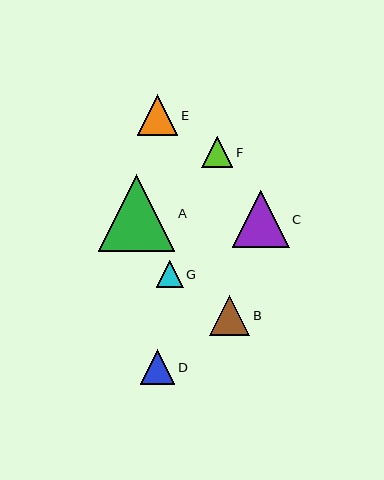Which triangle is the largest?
Triangle A is the largest with a size of approximately 77 pixels.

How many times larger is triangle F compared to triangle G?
Triangle F is approximately 1.2 times the size of triangle G.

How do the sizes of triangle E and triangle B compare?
Triangle E and triangle B are approximately the same size.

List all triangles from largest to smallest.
From largest to smallest: A, C, E, B, D, F, G.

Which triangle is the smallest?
Triangle G is the smallest with a size of approximately 27 pixels.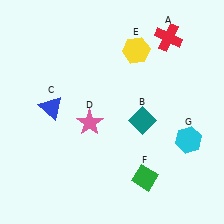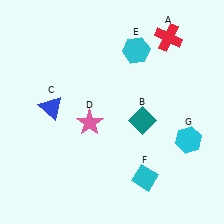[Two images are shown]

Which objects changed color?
E changed from yellow to cyan. F changed from green to cyan.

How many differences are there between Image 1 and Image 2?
There are 2 differences between the two images.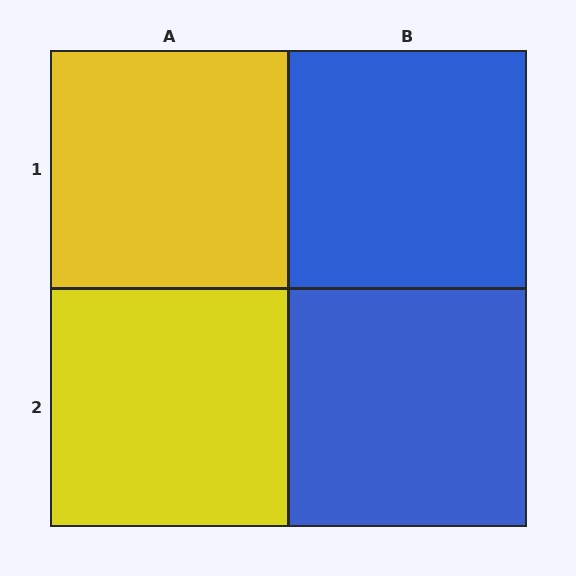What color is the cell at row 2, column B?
Blue.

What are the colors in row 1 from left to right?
Yellow, blue.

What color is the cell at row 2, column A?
Yellow.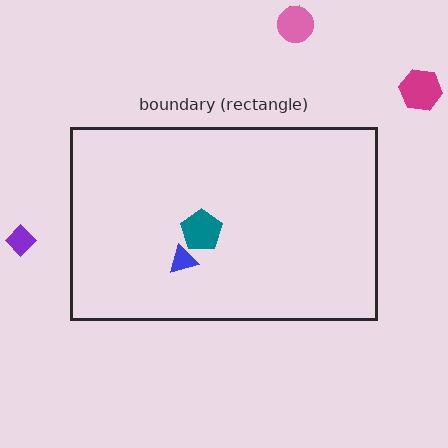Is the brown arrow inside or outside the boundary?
Outside.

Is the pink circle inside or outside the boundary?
Outside.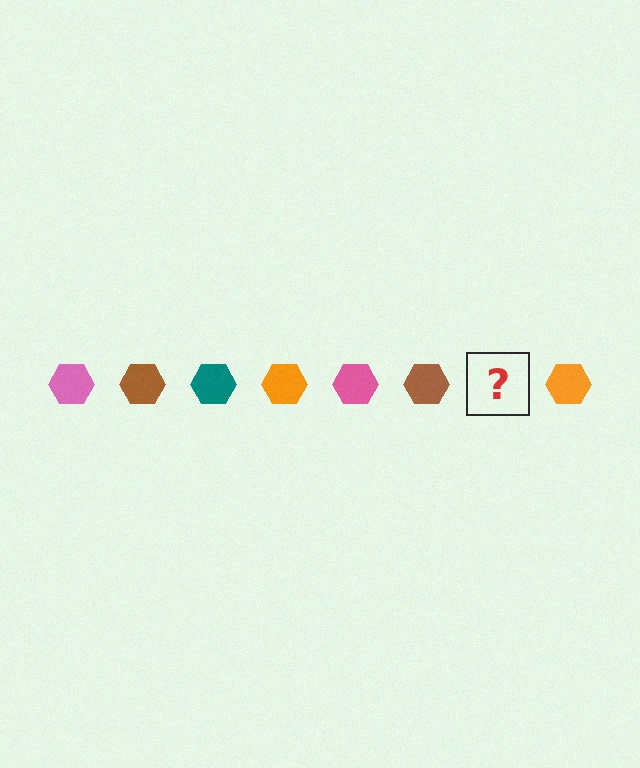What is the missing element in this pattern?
The missing element is a teal hexagon.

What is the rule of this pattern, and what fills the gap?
The rule is that the pattern cycles through pink, brown, teal, orange hexagons. The gap should be filled with a teal hexagon.